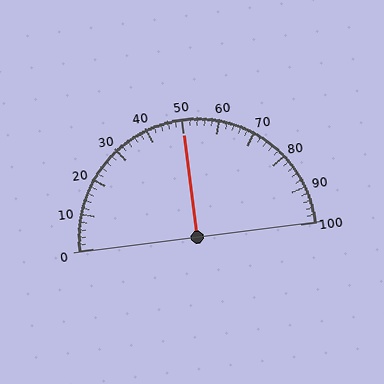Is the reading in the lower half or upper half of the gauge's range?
The reading is in the upper half of the range (0 to 100).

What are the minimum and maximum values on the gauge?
The gauge ranges from 0 to 100.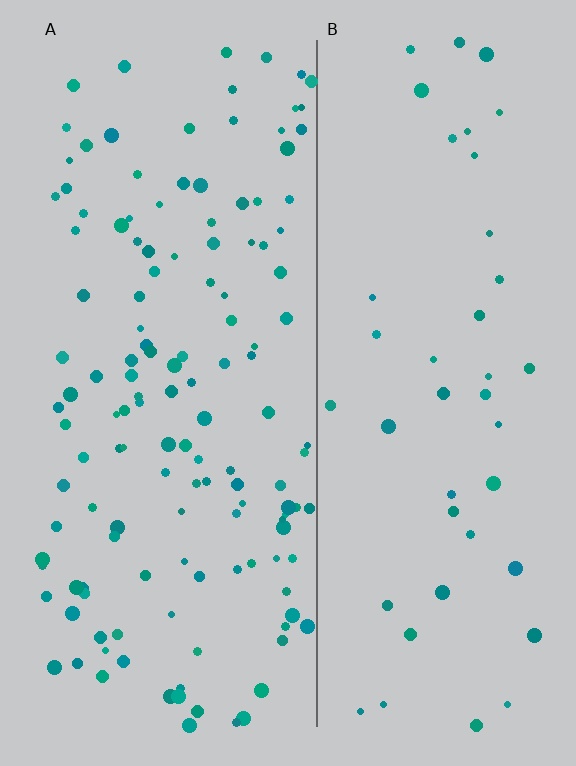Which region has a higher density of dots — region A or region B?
A (the left).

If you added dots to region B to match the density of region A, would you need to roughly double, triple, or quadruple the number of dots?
Approximately triple.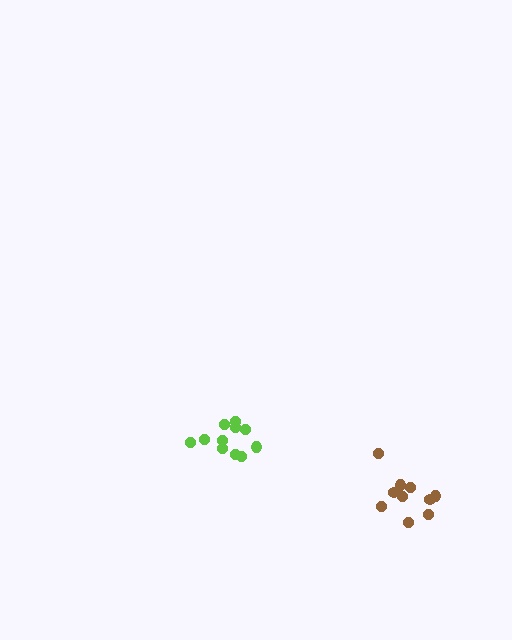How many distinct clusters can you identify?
There are 2 distinct clusters.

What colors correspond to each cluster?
The clusters are colored: brown, lime.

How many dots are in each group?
Group 1: 10 dots, Group 2: 11 dots (21 total).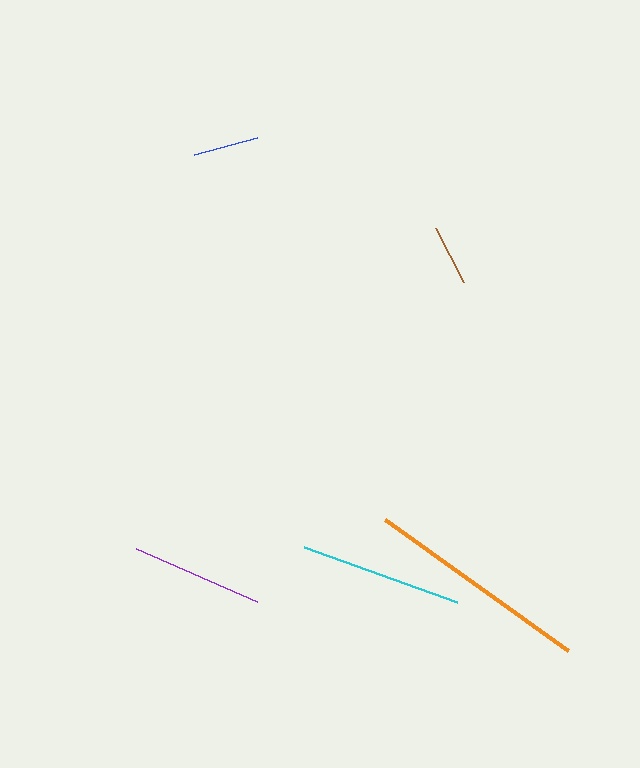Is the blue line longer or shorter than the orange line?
The orange line is longer than the blue line.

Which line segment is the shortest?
The brown line is the shortest at approximately 61 pixels.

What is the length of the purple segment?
The purple segment is approximately 132 pixels long.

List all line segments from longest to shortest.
From longest to shortest: orange, cyan, purple, blue, brown.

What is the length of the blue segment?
The blue segment is approximately 65 pixels long.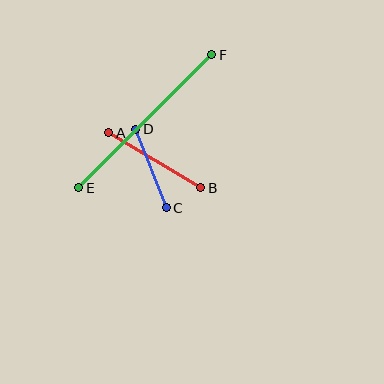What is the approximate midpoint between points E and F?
The midpoint is at approximately (145, 121) pixels.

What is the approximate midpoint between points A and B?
The midpoint is at approximately (155, 160) pixels.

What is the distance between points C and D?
The distance is approximately 84 pixels.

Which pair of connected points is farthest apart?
Points E and F are farthest apart.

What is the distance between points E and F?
The distance is approximately 188 pixels.